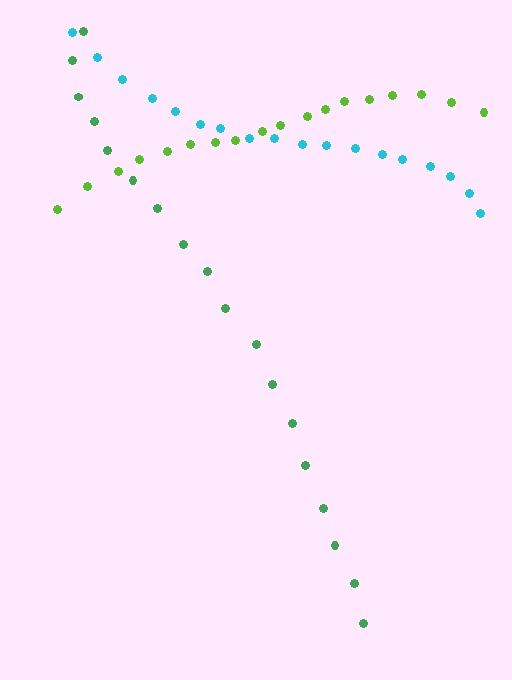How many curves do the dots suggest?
There are 3 distinct paths.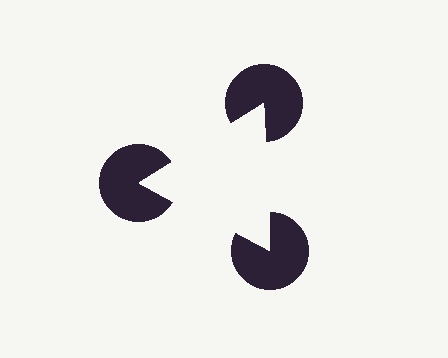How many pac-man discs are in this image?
There are 3 — one at each vertex of the illusory triangle.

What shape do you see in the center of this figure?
An illusory triangle — its edges are inferred from the aligned wedge cuts in the pac-man discs, not physically drawn.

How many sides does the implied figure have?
3 sides.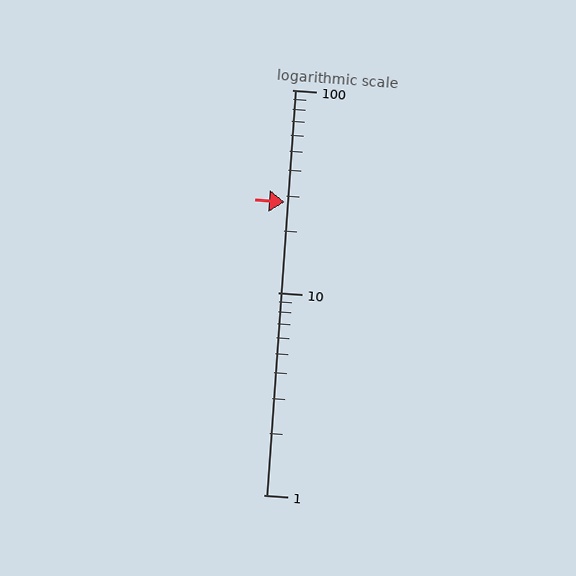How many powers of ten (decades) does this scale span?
The scale spans 2 decades, from 1 to 100.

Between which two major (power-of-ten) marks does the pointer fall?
The pointer is between 10 and 100.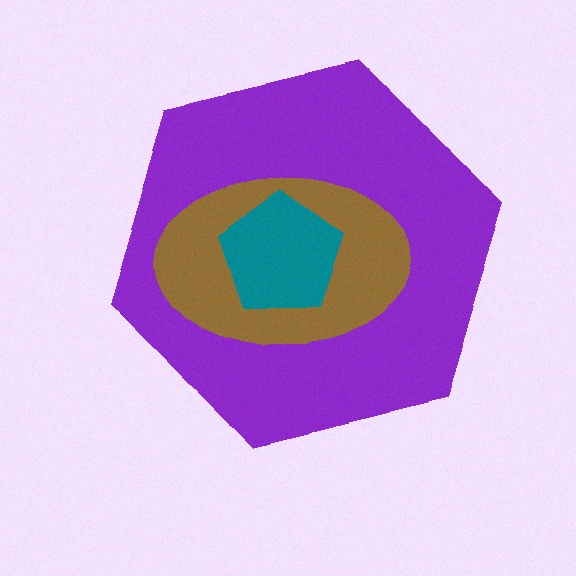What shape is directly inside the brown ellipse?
The teal pentagon.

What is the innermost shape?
The teal pentagon.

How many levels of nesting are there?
3.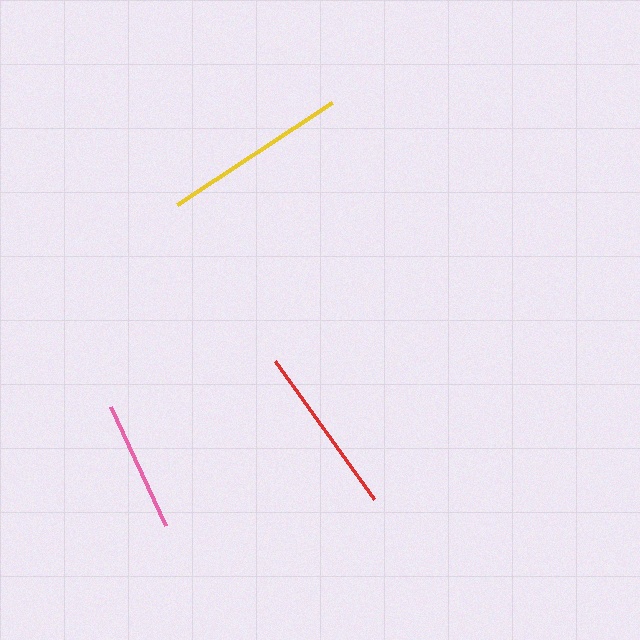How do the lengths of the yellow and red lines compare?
The yellow and red lines are approximately the same length.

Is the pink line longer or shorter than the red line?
The red line is longer than the pink line.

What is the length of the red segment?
The red segment is approximately 170 pixels long.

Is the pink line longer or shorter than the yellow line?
The yellow line is longer than the pink line.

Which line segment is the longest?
The yellow line is the longest at approximately 185 pixels.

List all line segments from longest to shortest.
From longest to shortest: yellow, red, pink.